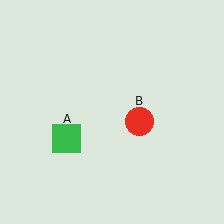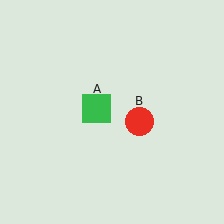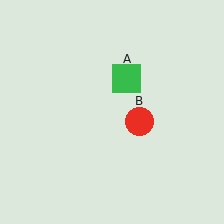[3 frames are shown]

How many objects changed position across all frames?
1 object changed position: green square (object A).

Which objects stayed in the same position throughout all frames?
Red circle (object B) remained stationary.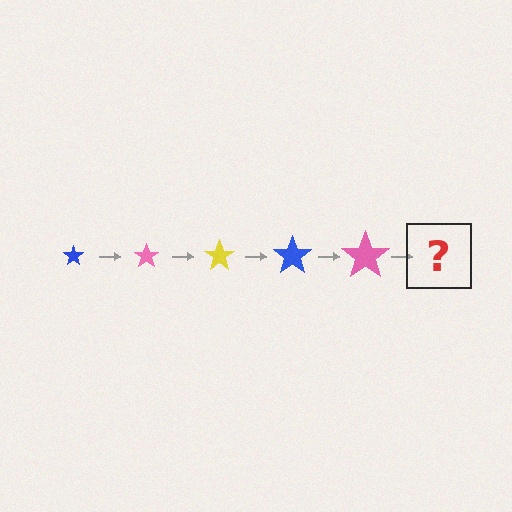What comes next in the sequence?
The next element should be a yellow star, larger than the previous one.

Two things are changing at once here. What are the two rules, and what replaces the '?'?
The two rules are that the star grows larger each step and the color cycles through blue, pink, and yellow. The '?' should be a yellow star, larger than the previous one.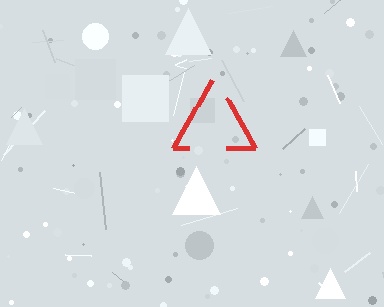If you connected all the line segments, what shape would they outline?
They would outline a triangle.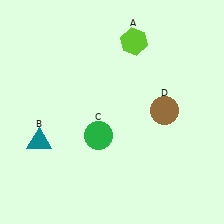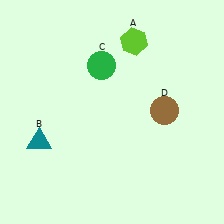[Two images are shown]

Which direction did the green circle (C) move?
The green circle (C) moved up.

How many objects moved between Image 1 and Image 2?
1 object moved between the two images.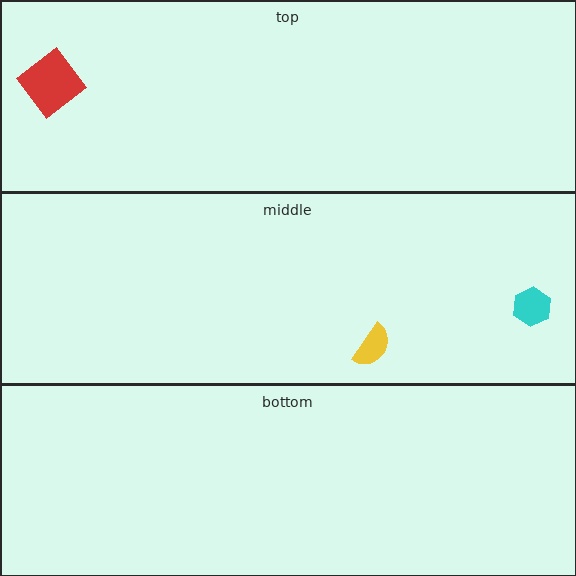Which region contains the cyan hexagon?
The middle region.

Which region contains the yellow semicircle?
The middle region.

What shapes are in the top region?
The red diamond.